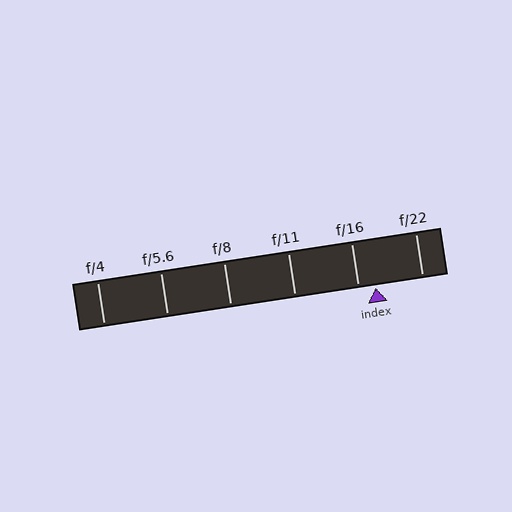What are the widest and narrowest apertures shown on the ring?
The widest aperture shown is f/4 and the narrowest is f/22.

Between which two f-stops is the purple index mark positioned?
The index mark is between f/16 and f/22.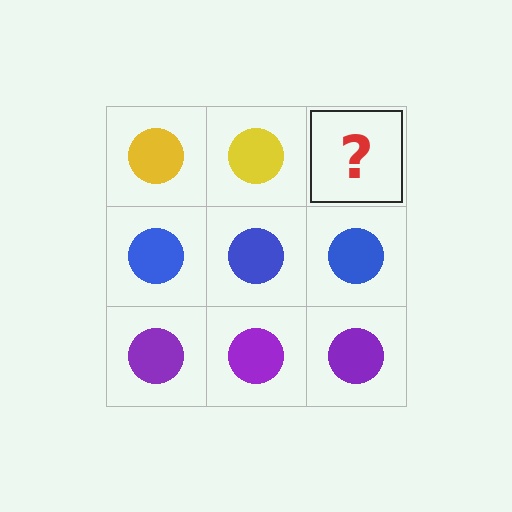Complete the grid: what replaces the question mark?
The question mark should be replaced with a yellow circle.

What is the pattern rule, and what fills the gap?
The rule is that each row has a consistent color. The gap should be filled with a yellow circle.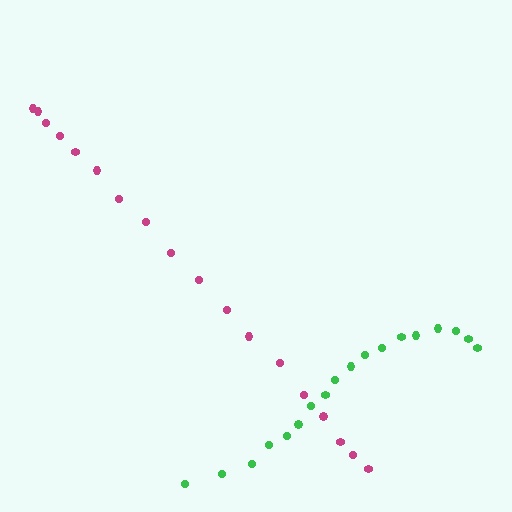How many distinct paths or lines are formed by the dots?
There are 2 distinct paths.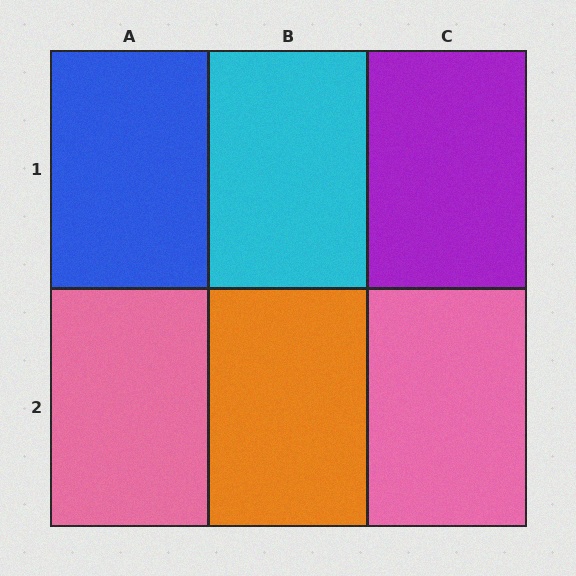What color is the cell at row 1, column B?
Cyan.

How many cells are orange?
1 cell is orange.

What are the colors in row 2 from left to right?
Pink, orange, pink.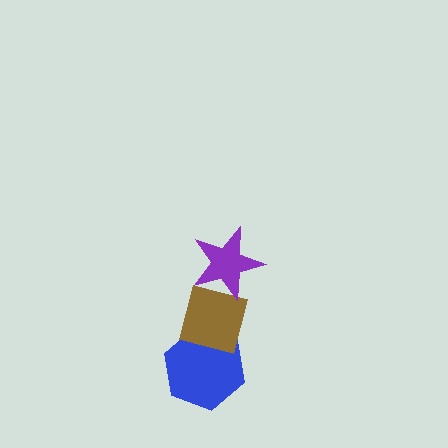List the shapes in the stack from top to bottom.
From top to bottom: the purple star, the brown square, the blue hexagon.